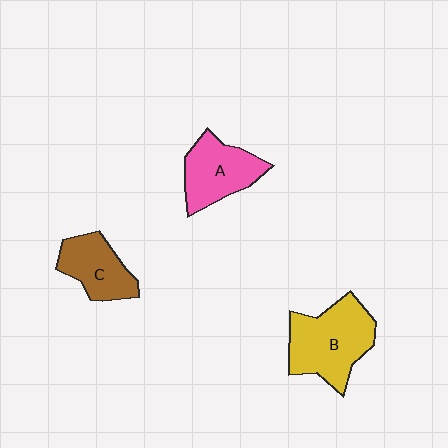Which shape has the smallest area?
Shape C (brown).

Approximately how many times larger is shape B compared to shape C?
Approximately 1.6 times.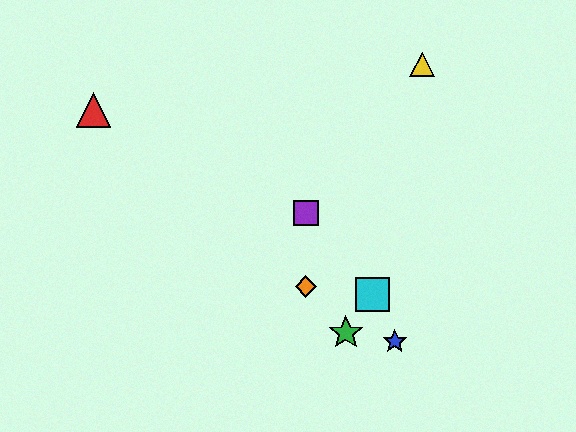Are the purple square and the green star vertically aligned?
No, the purple square is at x≈306 and the green star is at x≈346.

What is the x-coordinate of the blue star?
The blue star is at x≈395.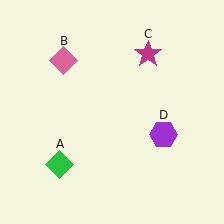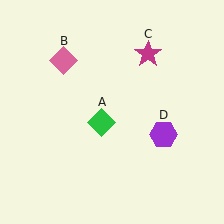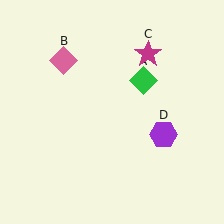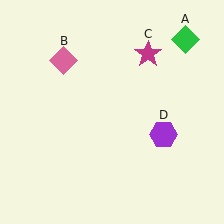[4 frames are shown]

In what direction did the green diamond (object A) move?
The green diamond (object A) moved up and to the right.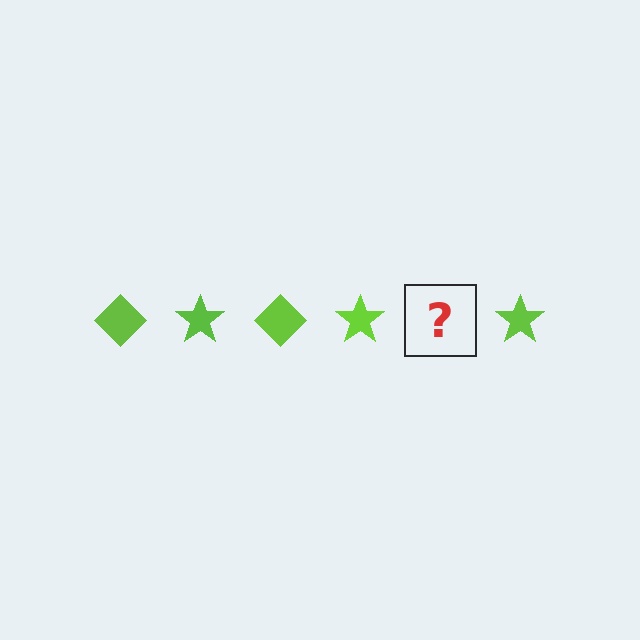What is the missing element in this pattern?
The missing element is a lime diamond.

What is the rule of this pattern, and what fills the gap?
The rule is that the pattern cycles through diamond, star shapes in lime. The gap should be filled with a lime diamond.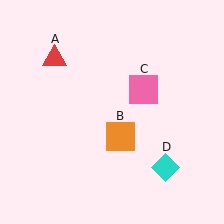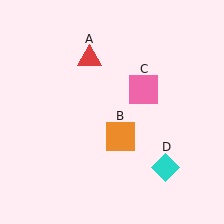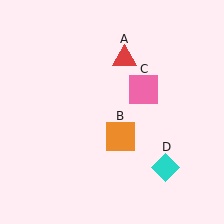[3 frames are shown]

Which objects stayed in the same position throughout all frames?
Orange square (object B) and pink square (object C) and cyan diamond (object D) remained stationary.